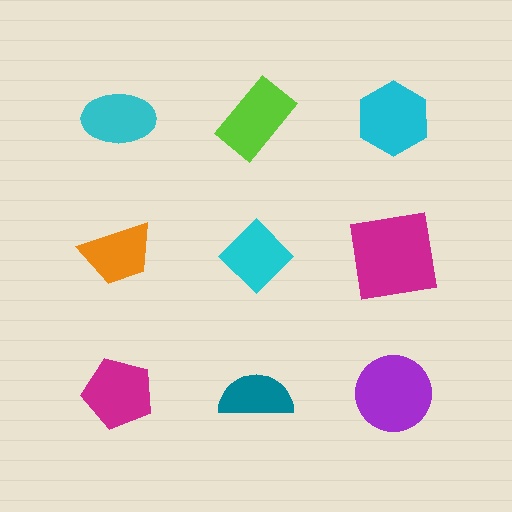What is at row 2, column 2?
A cyan diamond.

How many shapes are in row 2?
3 shapes.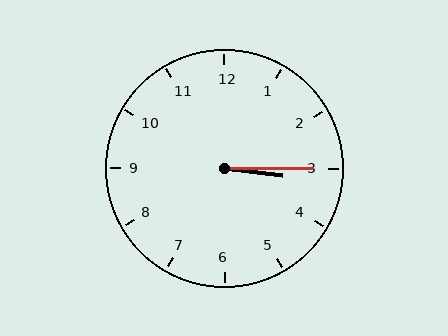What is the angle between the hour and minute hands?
Approximately 8 degrees.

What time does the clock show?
3:15.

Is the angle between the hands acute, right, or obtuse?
It is acute.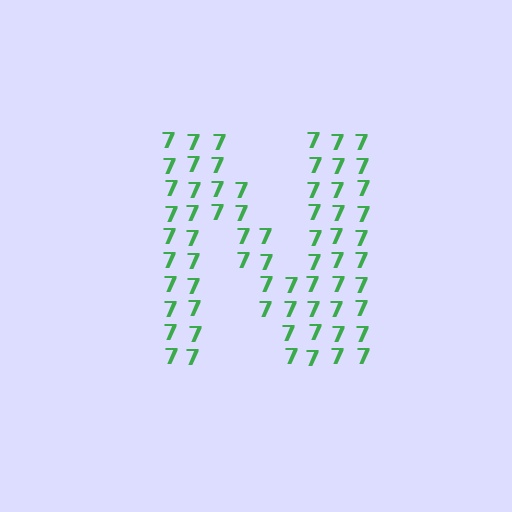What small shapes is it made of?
It is made of small digit 7's.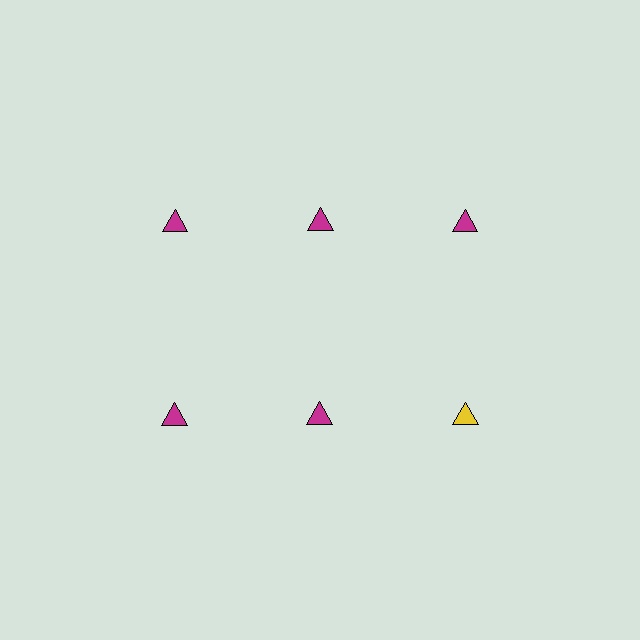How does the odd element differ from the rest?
It has a different color: yellow instead of magenta.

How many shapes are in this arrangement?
There are 6 shapes arranged in a grid pattern.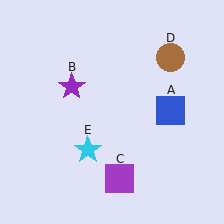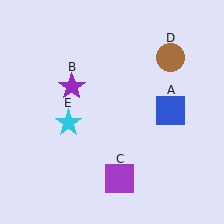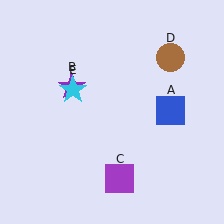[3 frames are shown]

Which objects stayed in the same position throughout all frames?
Blue square (object A) and purple star (object B) and purple square (object C) and brown circle (object D) remained stationary.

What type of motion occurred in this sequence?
The cyan star (object E) rotated clockwise around the center of the scene.